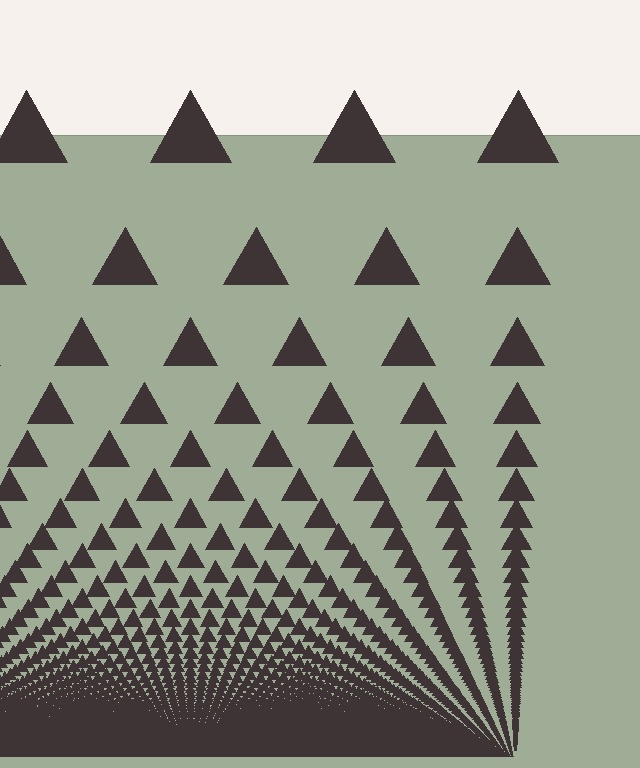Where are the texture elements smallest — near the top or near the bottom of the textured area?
Near the bottom.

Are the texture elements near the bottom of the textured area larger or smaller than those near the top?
Smaller. The gradient is inverted — elements near the bottom are smaller and denser.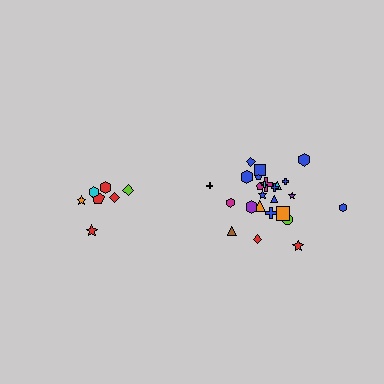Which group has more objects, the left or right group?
The right group.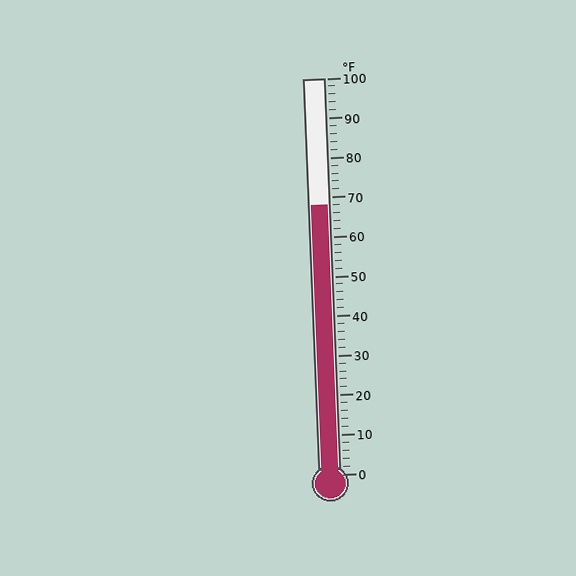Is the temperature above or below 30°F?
The temperature is above 30°F.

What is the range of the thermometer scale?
The thermometer scale ranges from 0°F to 100°F.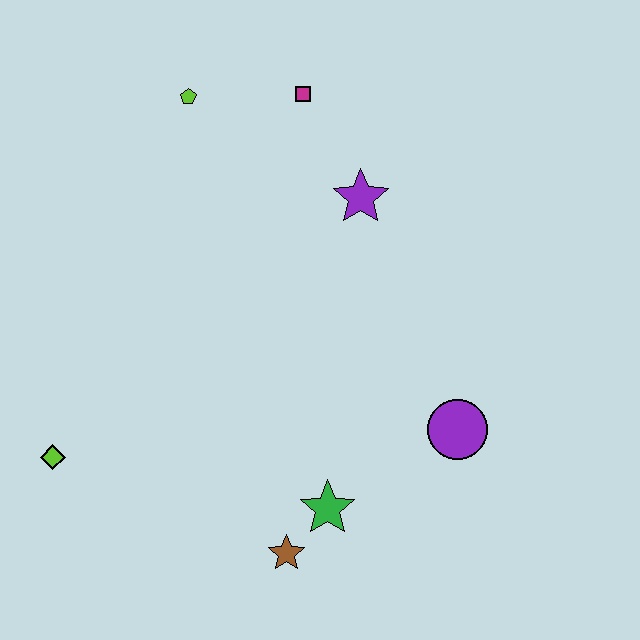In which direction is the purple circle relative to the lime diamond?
The purple circle is to the right of the lime diamond.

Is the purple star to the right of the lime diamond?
Yes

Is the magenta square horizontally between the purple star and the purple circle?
No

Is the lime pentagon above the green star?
Yes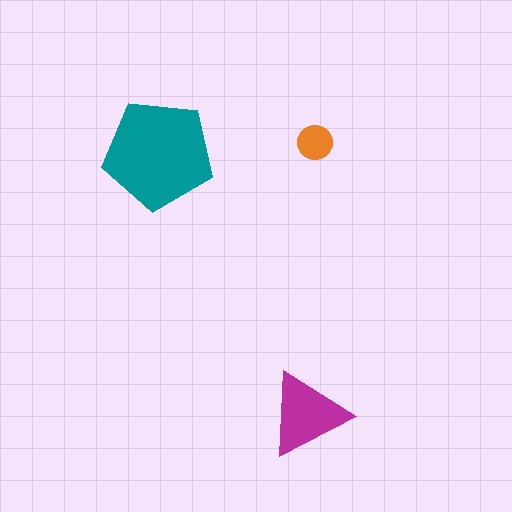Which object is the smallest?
The orange circle.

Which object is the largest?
The teal pentagon.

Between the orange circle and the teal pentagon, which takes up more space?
The teal pentagon.